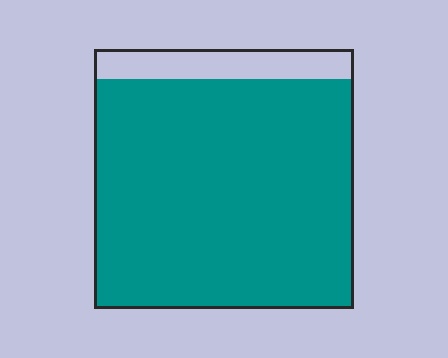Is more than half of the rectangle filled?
Yes.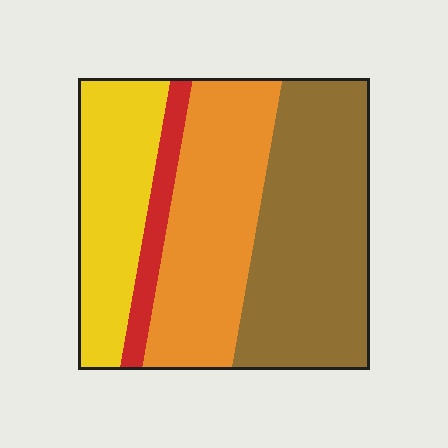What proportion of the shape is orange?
Orange takes up about one third (1/3) of the shape.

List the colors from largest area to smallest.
From largest to smallest: brown, orange, yellow, red.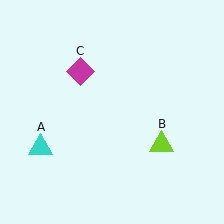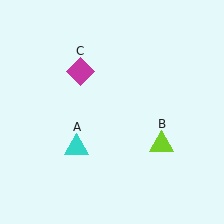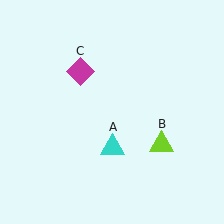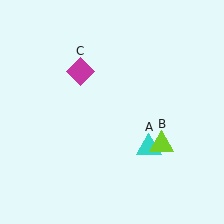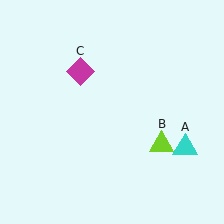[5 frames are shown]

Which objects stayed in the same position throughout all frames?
Lime triangle (object B) and magenta diamond (object C) remained stationary.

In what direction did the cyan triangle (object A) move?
The cyan triangle (object A) moved right.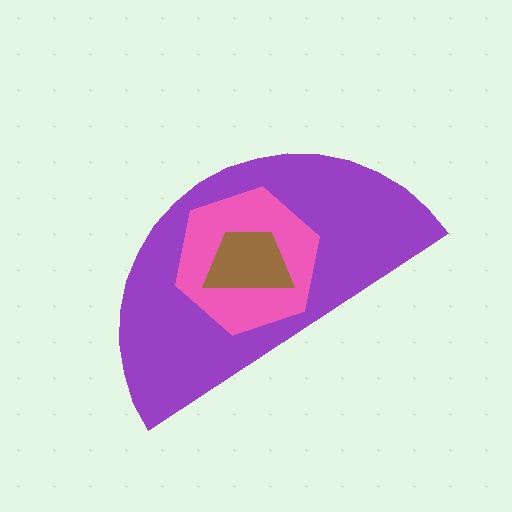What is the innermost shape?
The brown trapezoid.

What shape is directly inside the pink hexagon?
The brown trapezoid.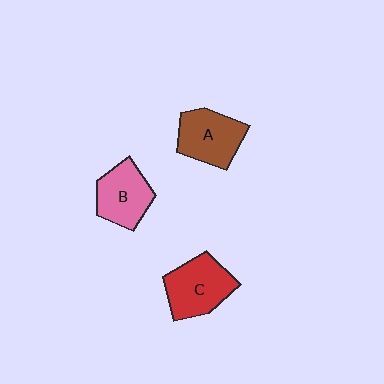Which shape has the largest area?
Shape C (red).